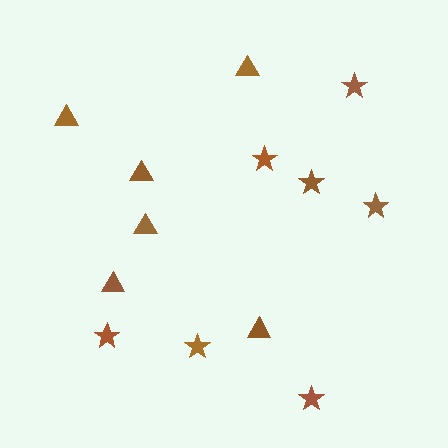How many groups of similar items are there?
There are 2 groups: one group of stars (7) and one group of triangles (6).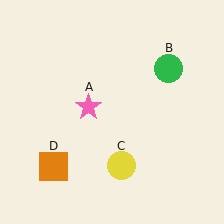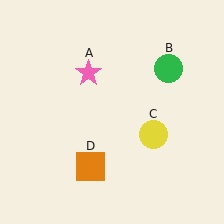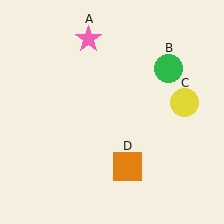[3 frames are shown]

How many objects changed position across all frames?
3 objects changed position: pink star (object A), yellow circle (object C), orange square (object D).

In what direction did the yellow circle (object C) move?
The yellow circle (object C) moved up and to the right.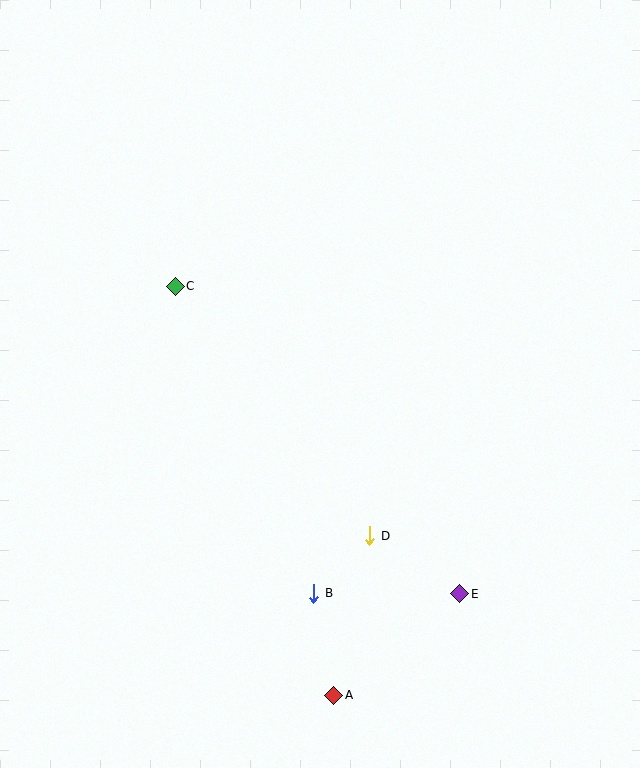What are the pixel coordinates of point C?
Point C is at (175, 286).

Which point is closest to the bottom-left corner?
Point A is closest to the bottom-left corner.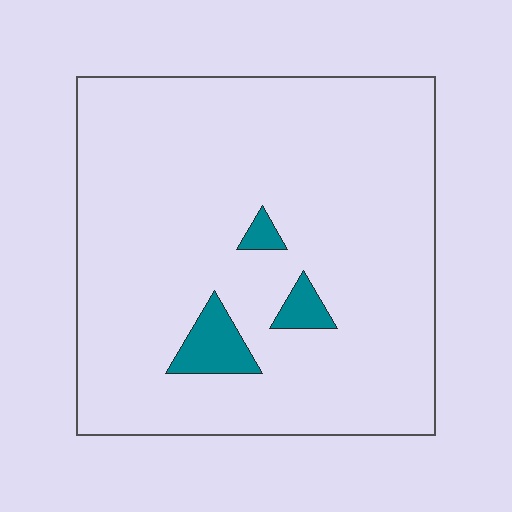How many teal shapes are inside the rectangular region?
3.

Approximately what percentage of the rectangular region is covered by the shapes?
Approximately 5%.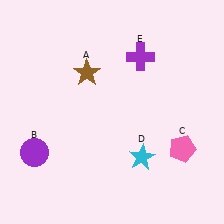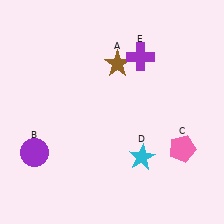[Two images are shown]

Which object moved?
The brown star (A) moved right.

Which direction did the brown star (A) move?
The brown star (A) moved right.